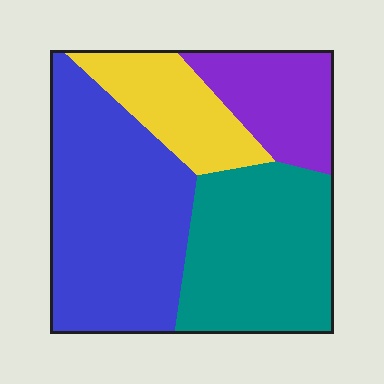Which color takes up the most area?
Blue, at roughly 40%.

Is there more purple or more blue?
Blue.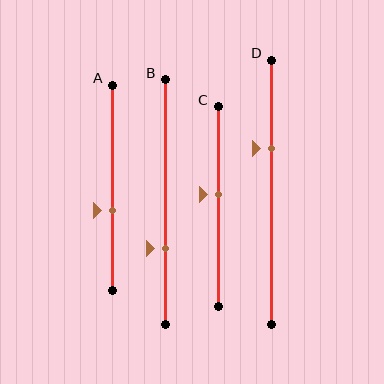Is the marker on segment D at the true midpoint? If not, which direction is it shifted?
No, the marker on segment D is shifted upward by about 17% of the segment length.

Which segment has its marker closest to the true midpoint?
Segment C has its marker closest to the true midpoint.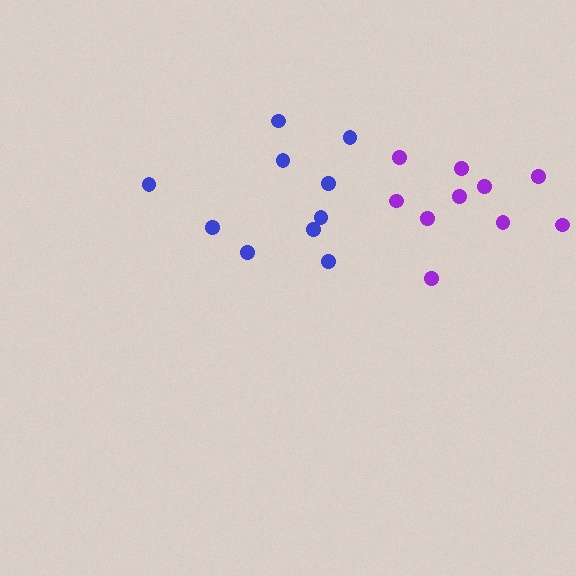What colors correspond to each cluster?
The clusters are colored: blue, purple.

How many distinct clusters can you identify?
There are 2 distinct clusters.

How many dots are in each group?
Group 1: 10 dots, Group 2: 10 dots (20 total).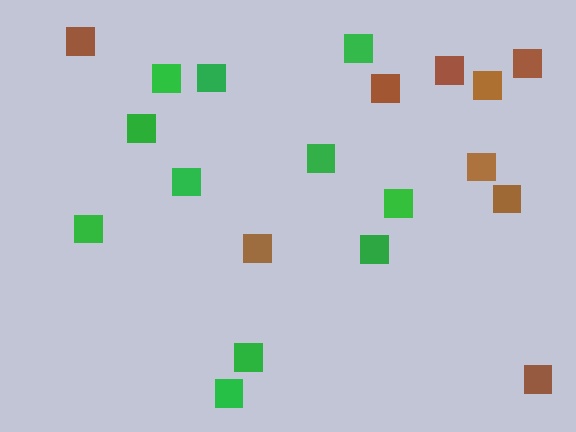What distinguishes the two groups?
There are 2 groups: one group of green squares (11) and one group of brown squares (9).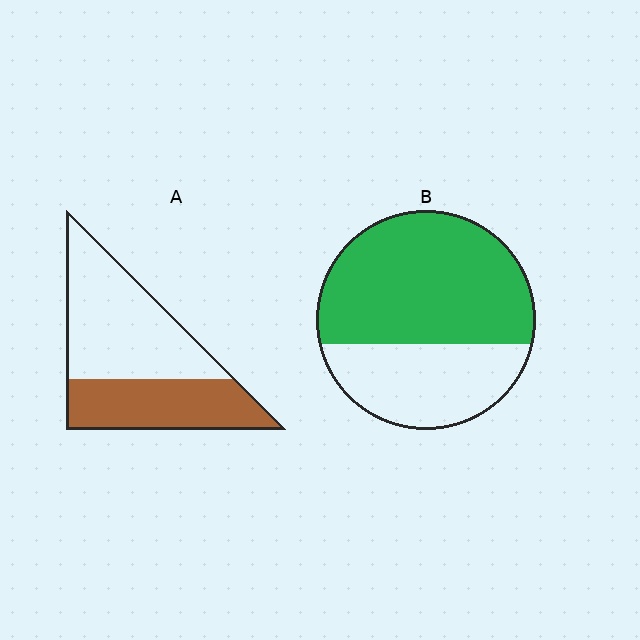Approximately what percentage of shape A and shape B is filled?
A is approximately 40% and B is approximately 65%.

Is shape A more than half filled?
No.